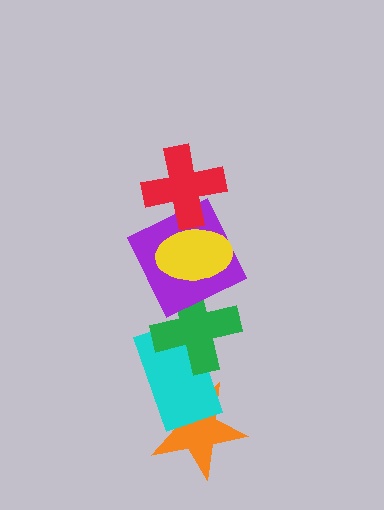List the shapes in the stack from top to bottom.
From top to bottom: the red cross, the yellow ellipse, the purple square, the green cross, the cyan rectangle, the orange star.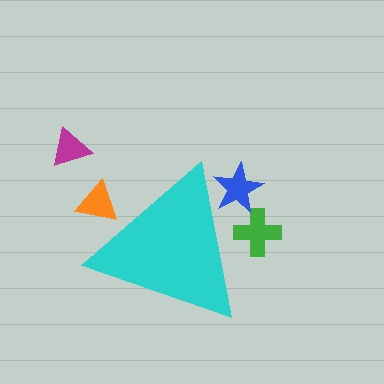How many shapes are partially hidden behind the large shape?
3 shapes are partially hidden.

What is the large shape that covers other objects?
A cyan triangle.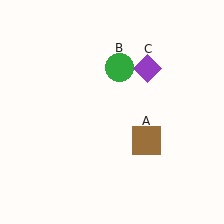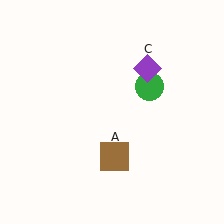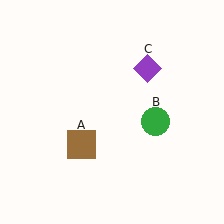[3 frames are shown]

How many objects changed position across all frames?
2 objects changed position: brown square (object A), green circle (object B).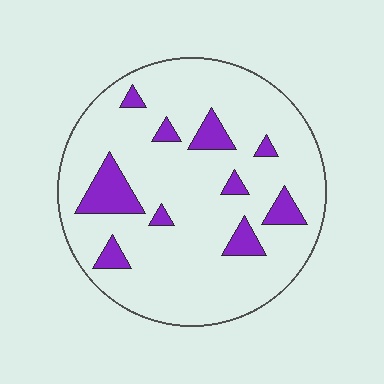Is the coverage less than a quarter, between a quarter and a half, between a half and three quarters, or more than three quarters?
Less than a quarter.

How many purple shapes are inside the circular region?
10.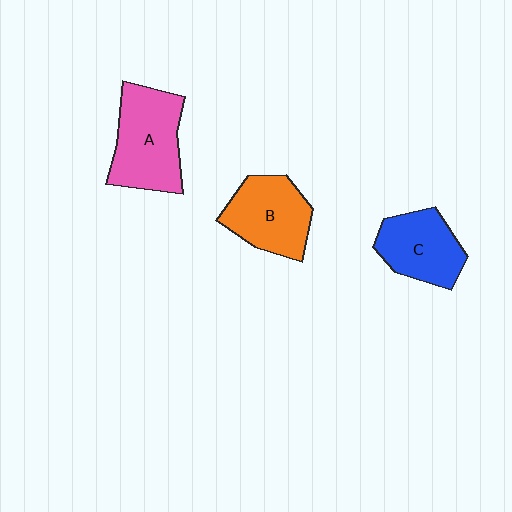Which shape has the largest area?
Shape A (pink).